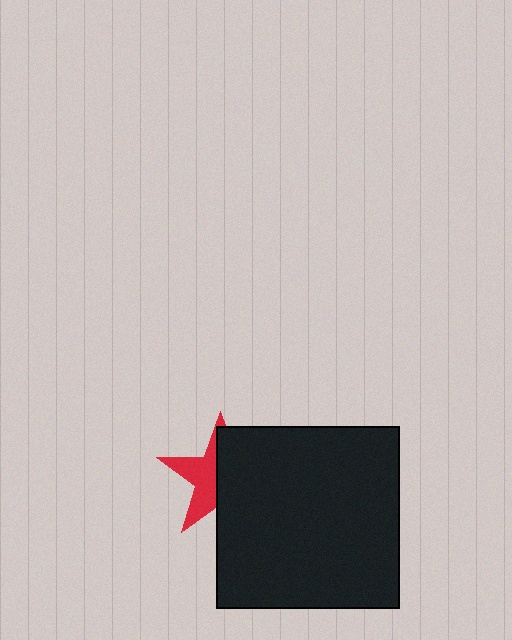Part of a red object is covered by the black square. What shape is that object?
It is a star.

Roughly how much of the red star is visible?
A small part of it is visible (roughly 43%).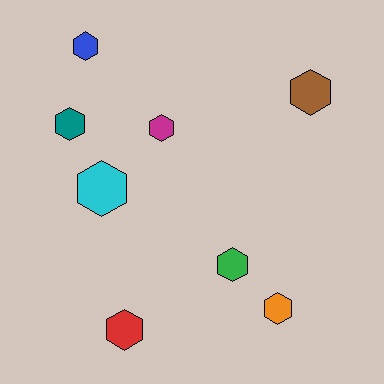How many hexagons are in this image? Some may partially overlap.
There are 8 hexagons.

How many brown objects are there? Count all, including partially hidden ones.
There is 1 brown object.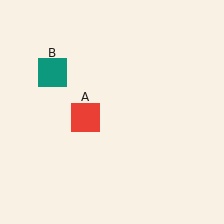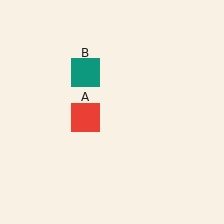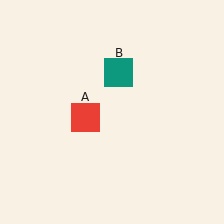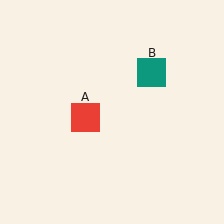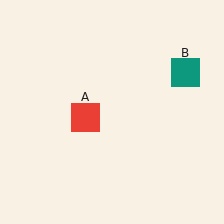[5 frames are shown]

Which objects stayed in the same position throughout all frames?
Red square (object A) remained stationary.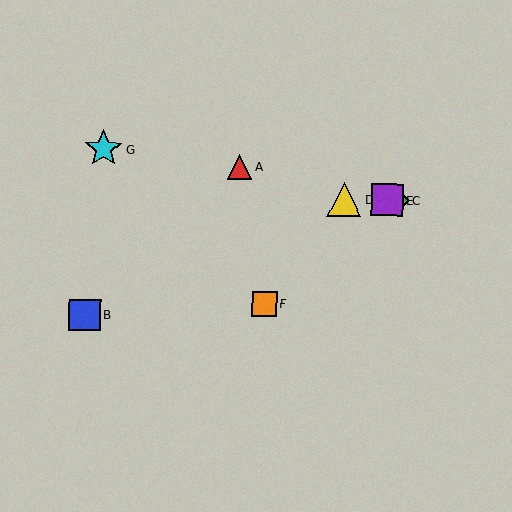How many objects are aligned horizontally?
3 objects (C, D, E) are aligned horizontally.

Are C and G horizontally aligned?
No, C is at y≈200 and G is at y≈149.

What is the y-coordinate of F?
Object F is at y≈304.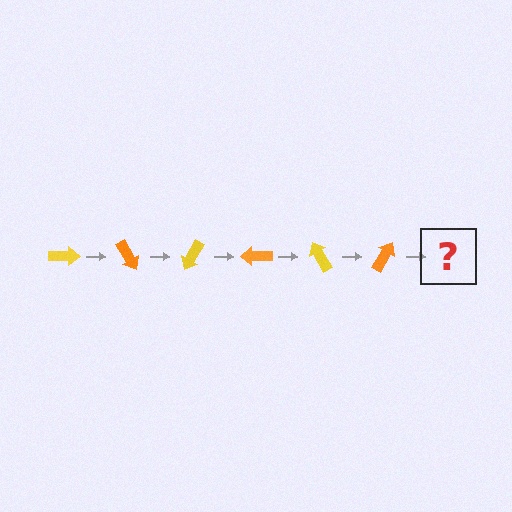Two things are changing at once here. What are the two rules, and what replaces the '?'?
The two rules are that it rotates 60 degrees each step and the color cycles through yellow and orange. The '?' should be a yellow arrow, rotated 360 degrees from the start.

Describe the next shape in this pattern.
It should be a yellow arrow, rotated 360 degrees from the start.